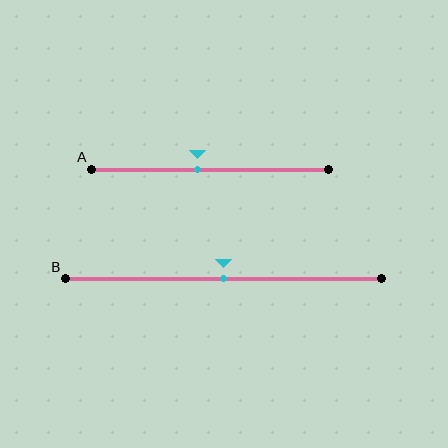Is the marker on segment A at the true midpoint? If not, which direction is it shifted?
No, the marker on segment A is shifted to the left by about 5% of the segment length.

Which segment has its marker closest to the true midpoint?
Segment B has its marker closest to the true midpoint.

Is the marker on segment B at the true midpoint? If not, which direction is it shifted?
Yes, the marker on segment B is at the true midpoint.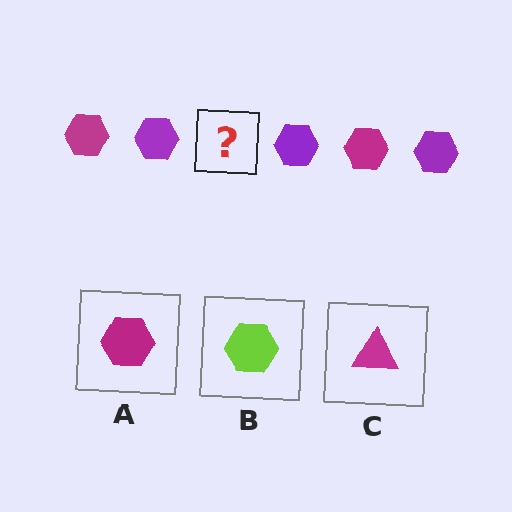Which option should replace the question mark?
Option A.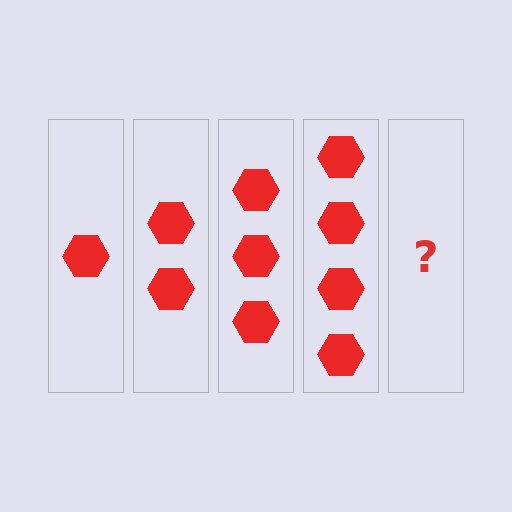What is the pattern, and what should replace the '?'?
The pattern is that each step adds one more hexagon. The '?' should be 5 hexagons.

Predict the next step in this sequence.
The next step is 5 hexagons.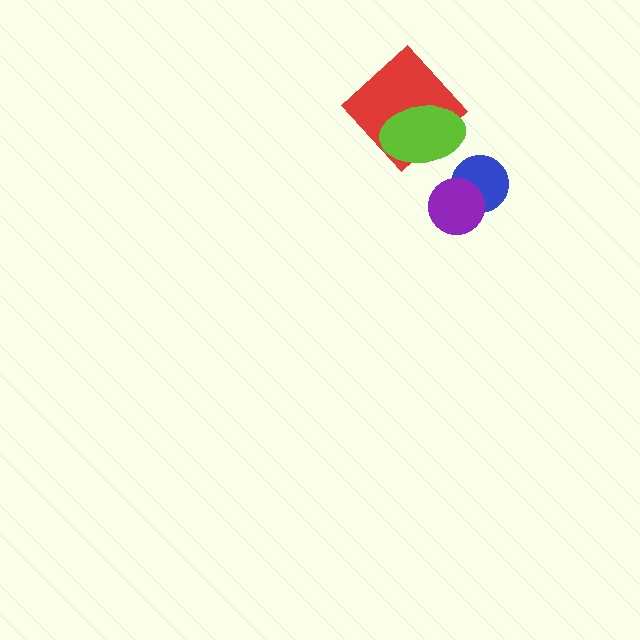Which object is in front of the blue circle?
The purple circle is in front of the blue circle.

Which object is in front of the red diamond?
The lime ellipse is in front of the red diamond.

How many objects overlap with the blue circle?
1 object overlaps with the blue circle.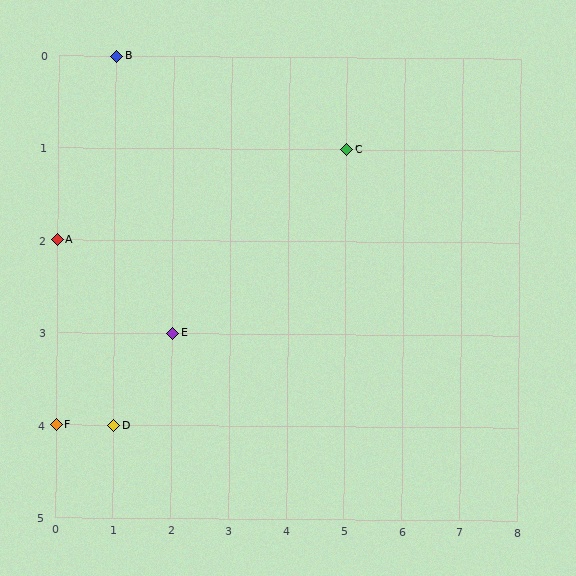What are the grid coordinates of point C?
Point C is at grid coordinates (5, 1).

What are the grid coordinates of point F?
Point F is at grid coordinates (0, 4).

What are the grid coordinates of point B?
Point B is at grid coordinates (1, 0).